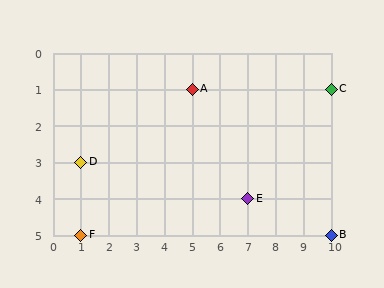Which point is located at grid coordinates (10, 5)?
Point B is at (10, 5).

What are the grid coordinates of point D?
Point D is at grid coordinates (1, 3).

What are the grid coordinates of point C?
Point C is at grid coordinates (10, 1).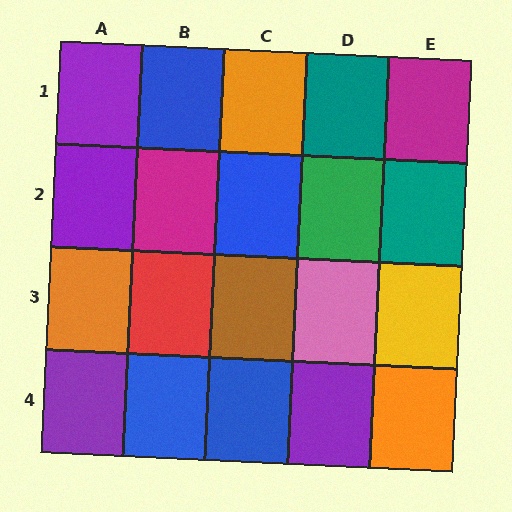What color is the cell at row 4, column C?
Blue.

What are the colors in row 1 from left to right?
Purple, blue, orange, teal, magenta.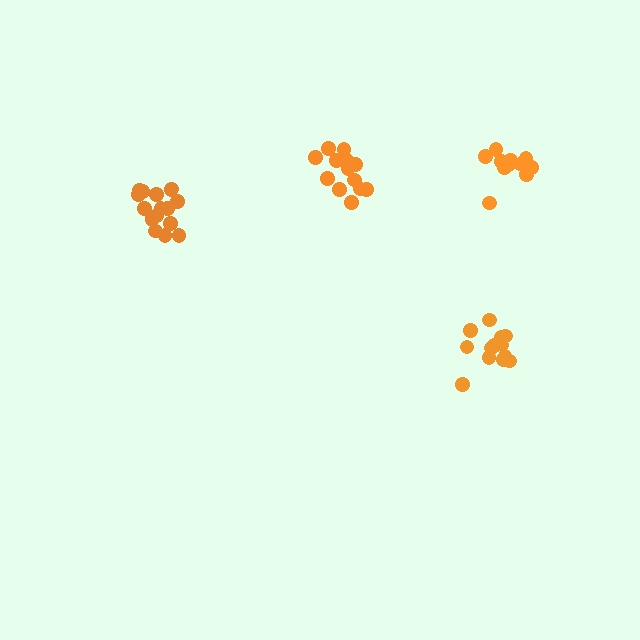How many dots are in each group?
Group 1: 16 dots, Group 2: 17 dots, Group 3: 13 dots, Group 4: 11 dots (57 total).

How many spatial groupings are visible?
There are 4 spatial groupings.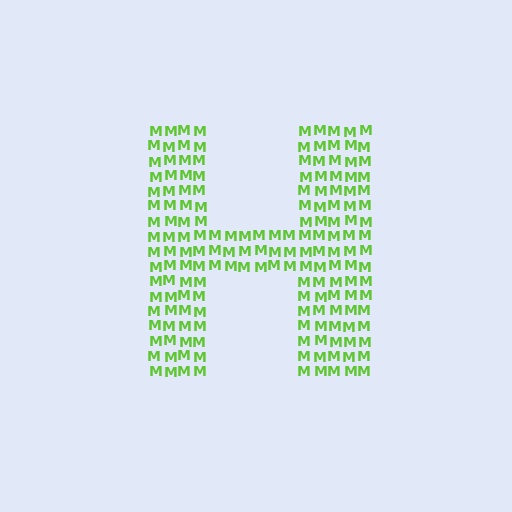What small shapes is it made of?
It is made of small letter M's.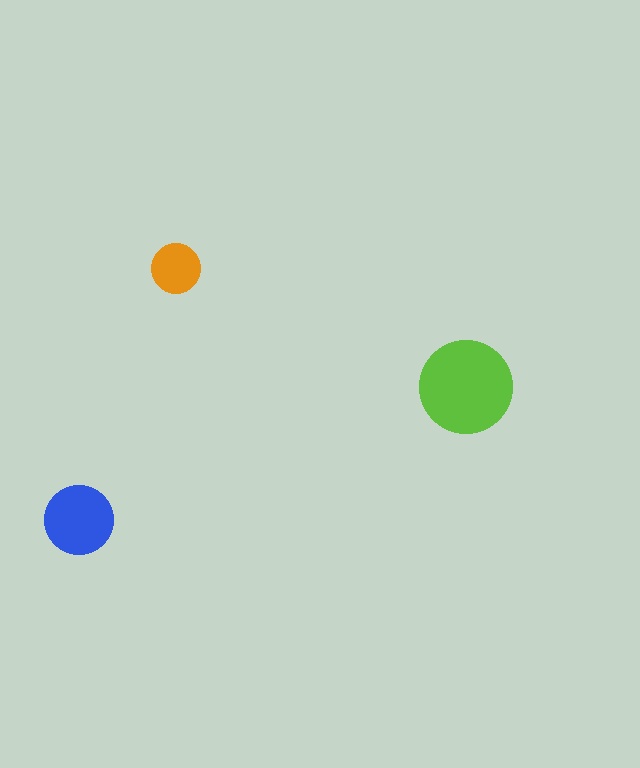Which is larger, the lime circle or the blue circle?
The lime one.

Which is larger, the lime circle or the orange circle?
The lime one.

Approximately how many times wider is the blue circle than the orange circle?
About 1.5 times wider.